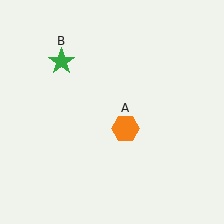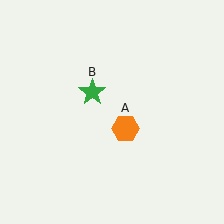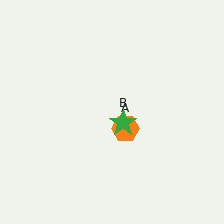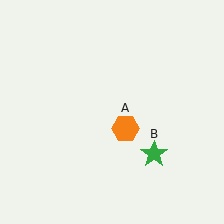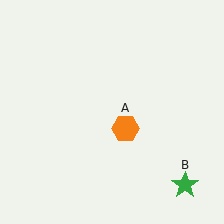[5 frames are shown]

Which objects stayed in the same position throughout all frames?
Orange hexagon (object A) remained stationary.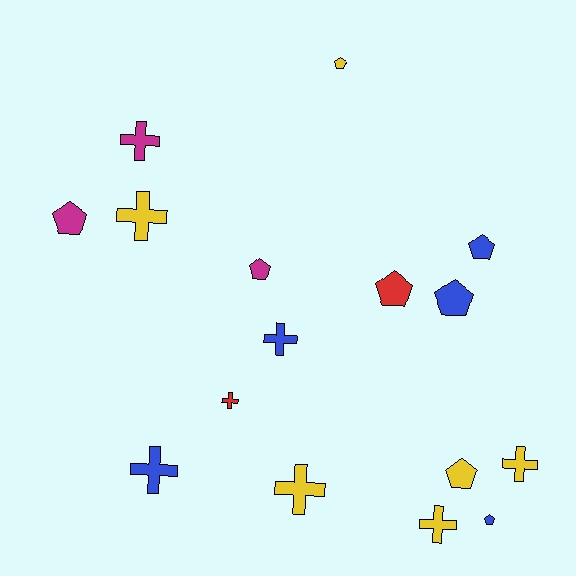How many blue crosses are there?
There are 2 blue crosses.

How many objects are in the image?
There are 16 objects.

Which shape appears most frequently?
Pentagon, with 8 objects.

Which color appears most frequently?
Yellow, with 6 objects.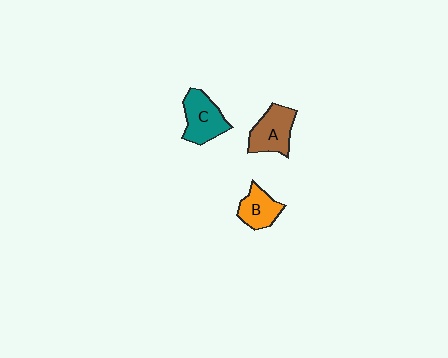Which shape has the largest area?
Shape C (teal).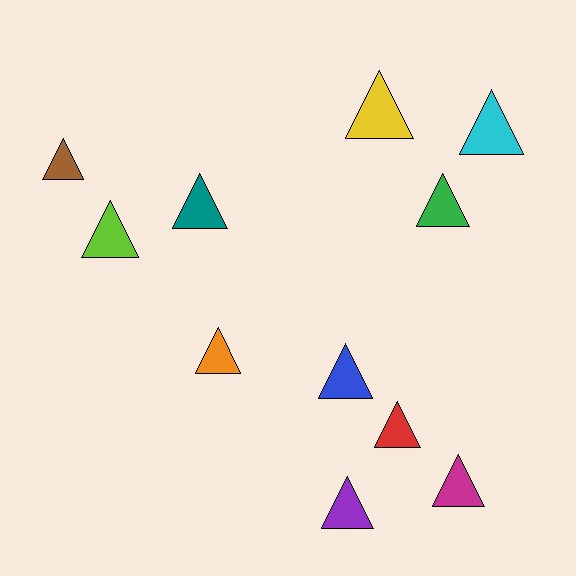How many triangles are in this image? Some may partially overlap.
There are 11 triangles.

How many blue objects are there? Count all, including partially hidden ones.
There is 1 blue object.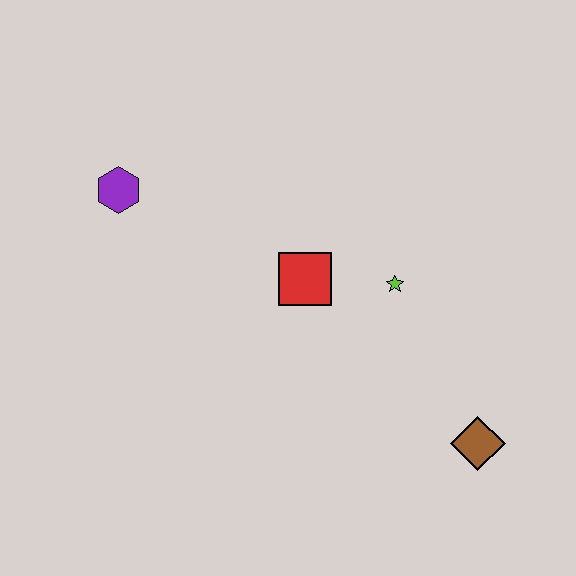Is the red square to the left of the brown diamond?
Yes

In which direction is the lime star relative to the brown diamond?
The lime star is above the brown diamond.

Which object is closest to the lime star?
The red square is closest to the lime star.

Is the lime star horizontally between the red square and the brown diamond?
Yes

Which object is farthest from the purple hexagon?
The brown diamond is farthest from the purple hexagon.